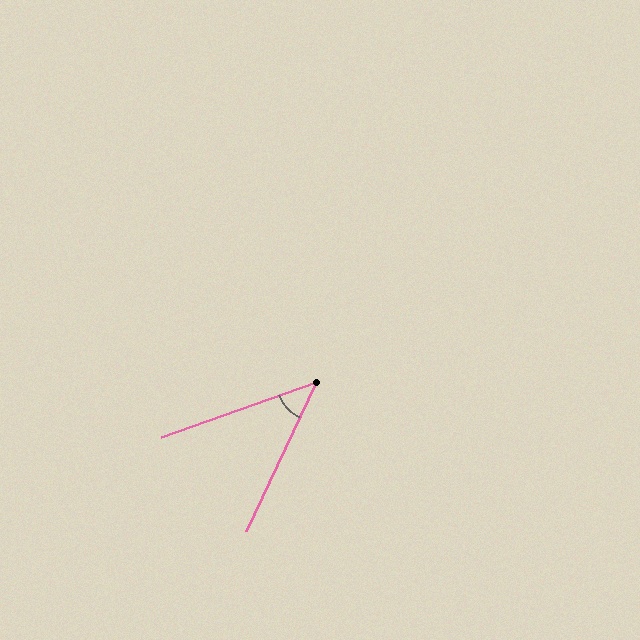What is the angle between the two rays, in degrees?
Approximately 45 degrees.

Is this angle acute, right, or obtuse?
It is acute.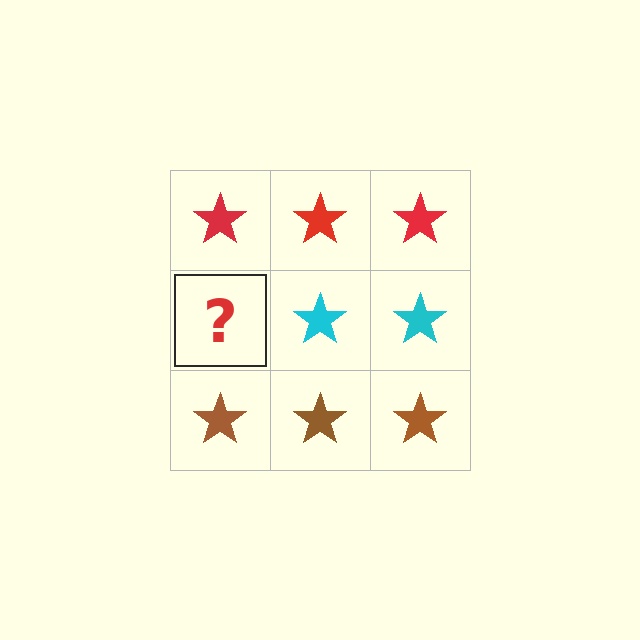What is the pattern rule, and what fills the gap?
The rule is that each row has a consistent color. The gap should be filled with a cyan star.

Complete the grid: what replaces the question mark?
The question mark should be replaced with a cyan star.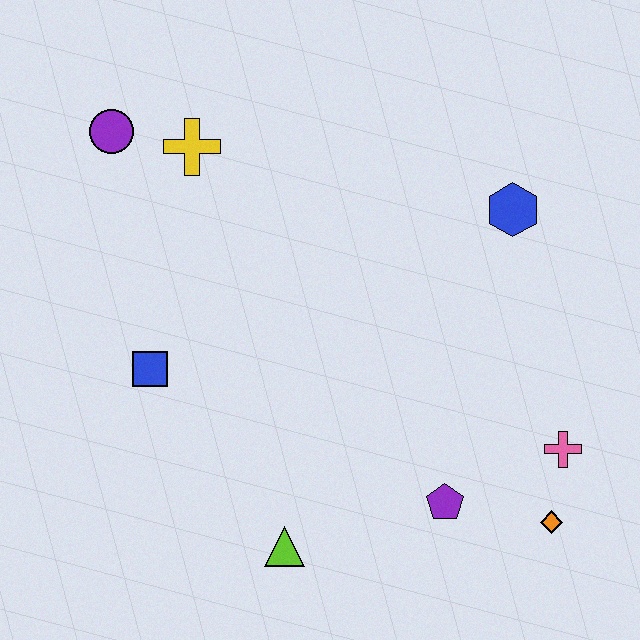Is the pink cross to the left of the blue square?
No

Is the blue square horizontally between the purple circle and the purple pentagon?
Yes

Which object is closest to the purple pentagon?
The orange diamond is closest to the purple pentagon.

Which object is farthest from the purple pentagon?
The purple circle is farthest from the purple pentagon.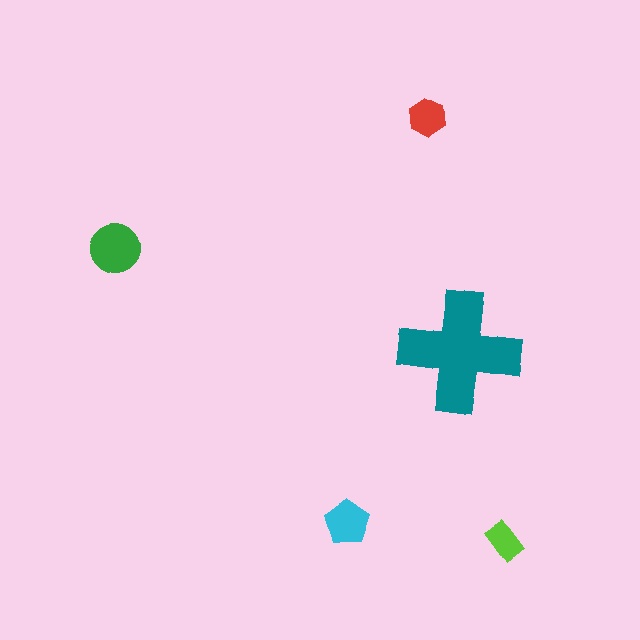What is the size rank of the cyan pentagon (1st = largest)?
3rd.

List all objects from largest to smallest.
The teal cross, the green circle, the cyan pentagon, the red hexagon, the lime rectangle.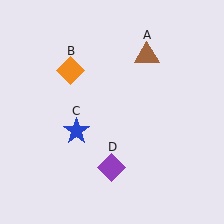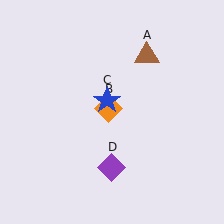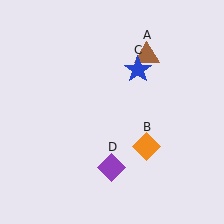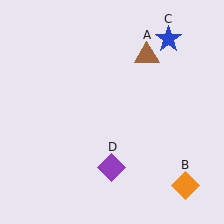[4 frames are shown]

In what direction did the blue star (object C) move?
The blue star (object C) moved up and to the right.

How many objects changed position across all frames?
2 objects changed position: orange diamond (object B), blue star (object C).